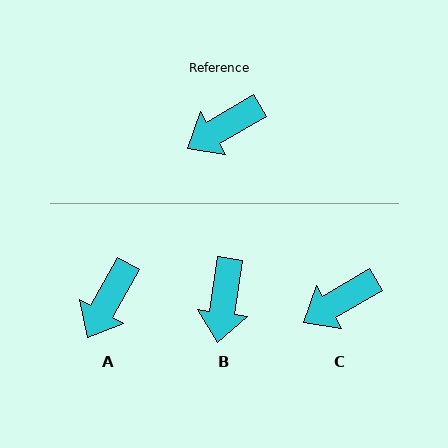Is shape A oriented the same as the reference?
No, it is off by about 30 degrees.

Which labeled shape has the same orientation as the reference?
C.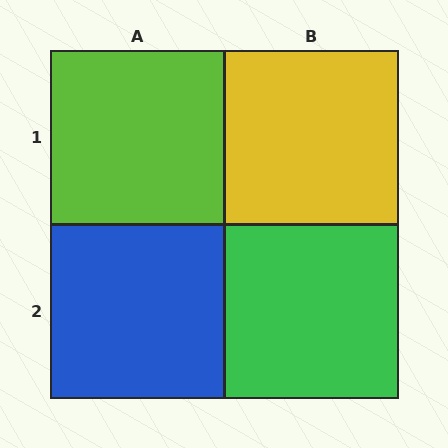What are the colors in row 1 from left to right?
Lime, yellow.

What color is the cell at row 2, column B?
Green.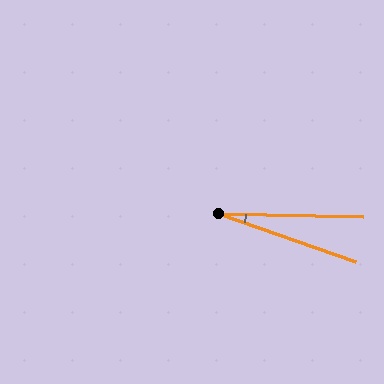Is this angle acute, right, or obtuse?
It is acute.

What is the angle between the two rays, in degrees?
Approximately 18 degrees.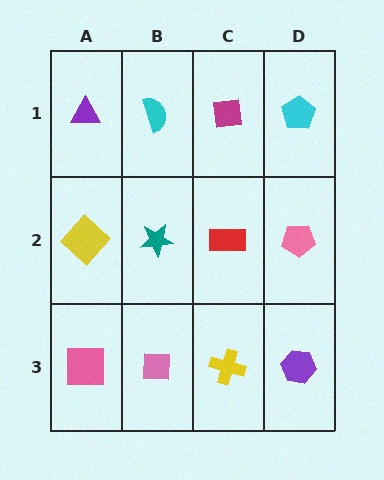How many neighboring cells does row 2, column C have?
4.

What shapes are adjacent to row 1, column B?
A teal star (row 2, column B), a purple triangle (row 1, column A), a magenta square (row 1, column C).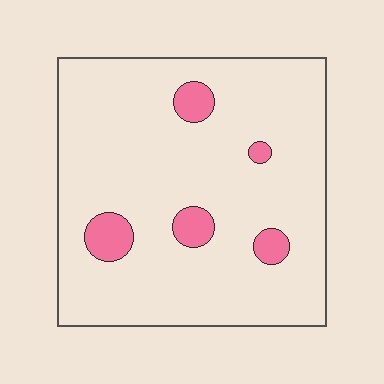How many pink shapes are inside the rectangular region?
5.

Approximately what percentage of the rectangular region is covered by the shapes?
Approximately 10%.